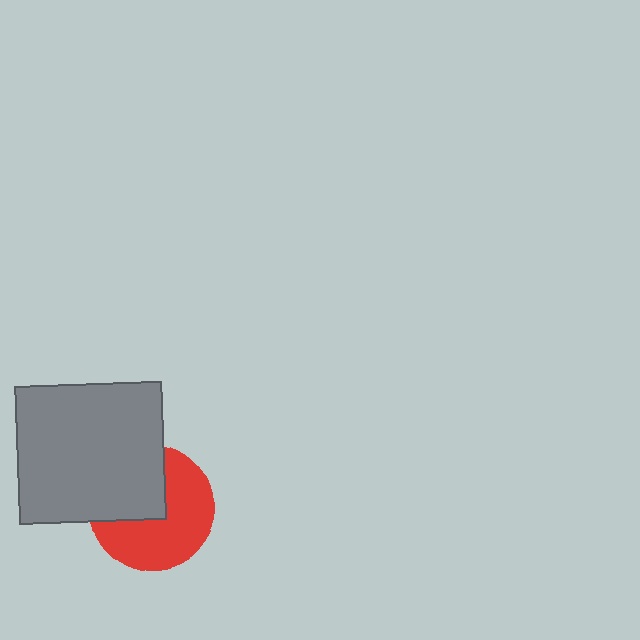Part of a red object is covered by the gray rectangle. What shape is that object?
It is a circle.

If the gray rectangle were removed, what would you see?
You would see the complete red circle.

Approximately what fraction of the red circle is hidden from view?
Roughly 39% of the red circle is hidden behind the gray rectangle.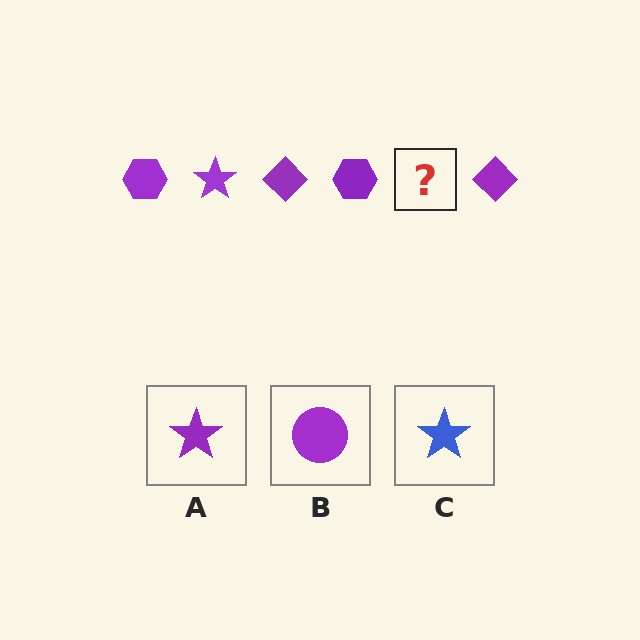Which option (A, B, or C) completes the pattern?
A.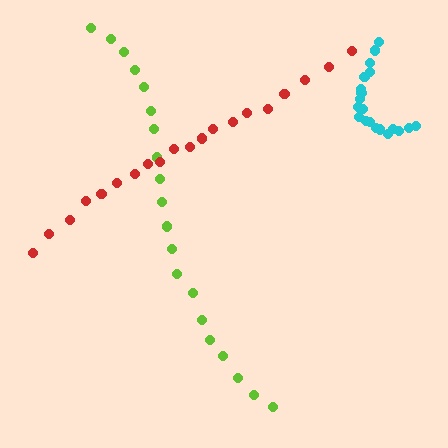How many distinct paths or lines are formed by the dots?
There are 3 distinct paths.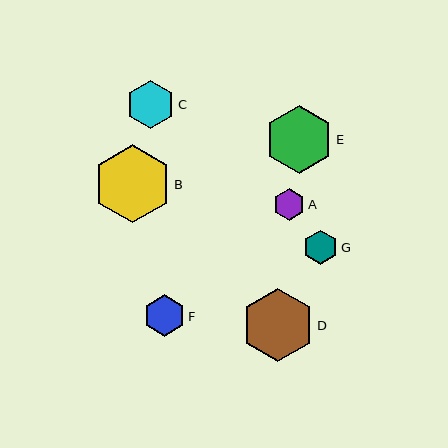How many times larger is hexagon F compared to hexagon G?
Hexagon F is approximately 1.2 times the size of hexagon G.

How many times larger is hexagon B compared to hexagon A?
Hexagon B is approximately 2.4 times the size of hexagon A.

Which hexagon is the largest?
Hexagon B is the largest with a size of approximately 78 pixels.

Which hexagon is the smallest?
Hexagon A is the smallest with a size of approximately 32 pixels.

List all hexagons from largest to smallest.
From largest to smallest: B, D, E, C, F, G, A.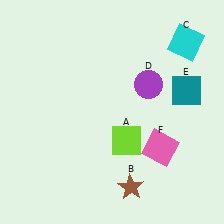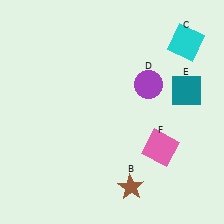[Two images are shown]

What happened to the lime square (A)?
The lime square (A) was removed in Image 2. It was in the bottom-right area of Image 1.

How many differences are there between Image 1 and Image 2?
There is 1 difference between the two images.